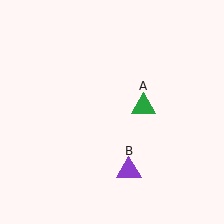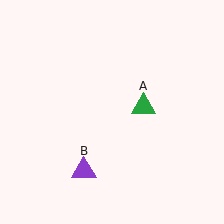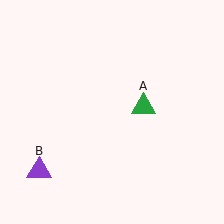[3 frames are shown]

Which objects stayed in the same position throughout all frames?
Green triangle (object A) remained stationary.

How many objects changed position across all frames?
1 object changed position: purple triangle (object B).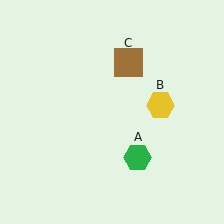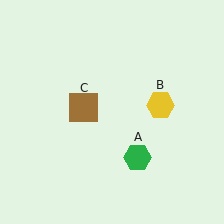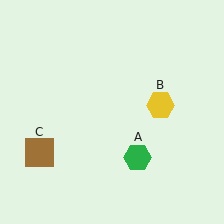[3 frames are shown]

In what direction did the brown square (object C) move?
The brown square (object C) moved down and to the left.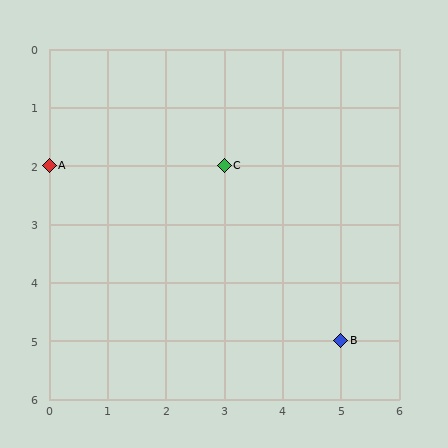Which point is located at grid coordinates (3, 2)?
Point C is at (3, 2).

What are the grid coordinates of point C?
Point C is at grid coordinates (3, 2).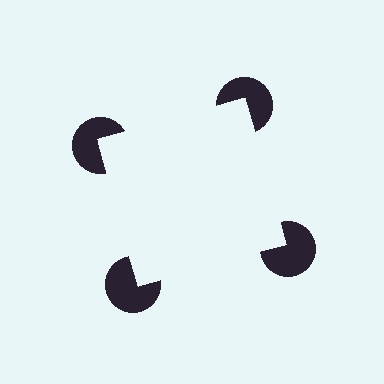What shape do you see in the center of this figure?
An illusory square — its edges are inferred from the aligned wedge cuts in the pac-man discs, not physically drawn.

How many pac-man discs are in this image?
There are 4 — one at each vertex of the illusory square.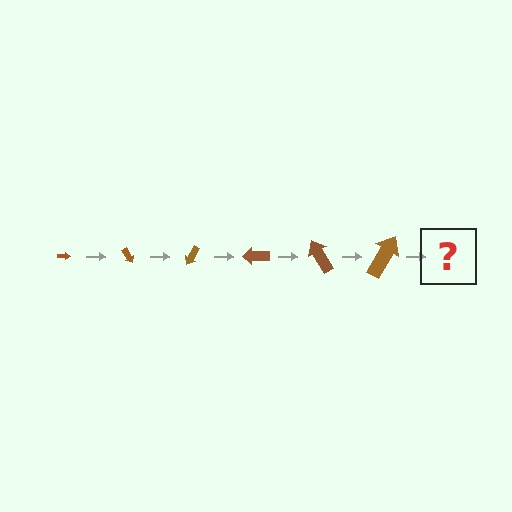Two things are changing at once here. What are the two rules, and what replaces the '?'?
The two rules are that the arrow grows larger each step and it rotates 60 degrees each step. The '?' should be an arrow, larger than the previous one and rotated 360 degrees from the start.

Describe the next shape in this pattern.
It should be an arrow, larger than the previous one and rotated 360 degrees from the start.